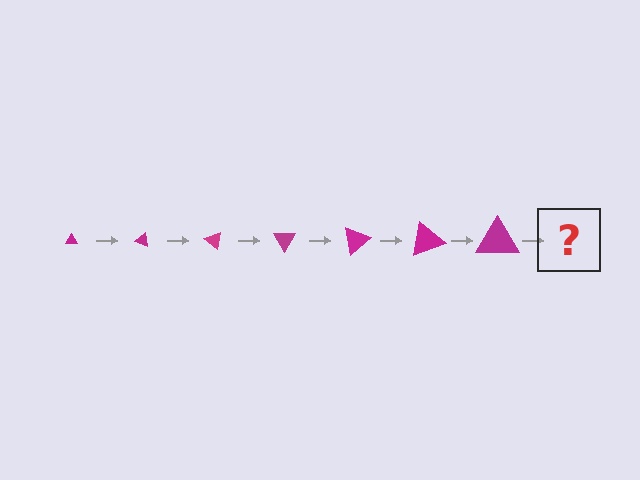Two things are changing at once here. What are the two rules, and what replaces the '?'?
The two rules are that the triangle grows larger each step and it rotates 20 degrees each step. The '?' should be a triangle, larger than the previous one and rotated 140 degrees from the start.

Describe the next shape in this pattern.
It should be a triangle, larger than the previous one and rotated 140 degrees from the start.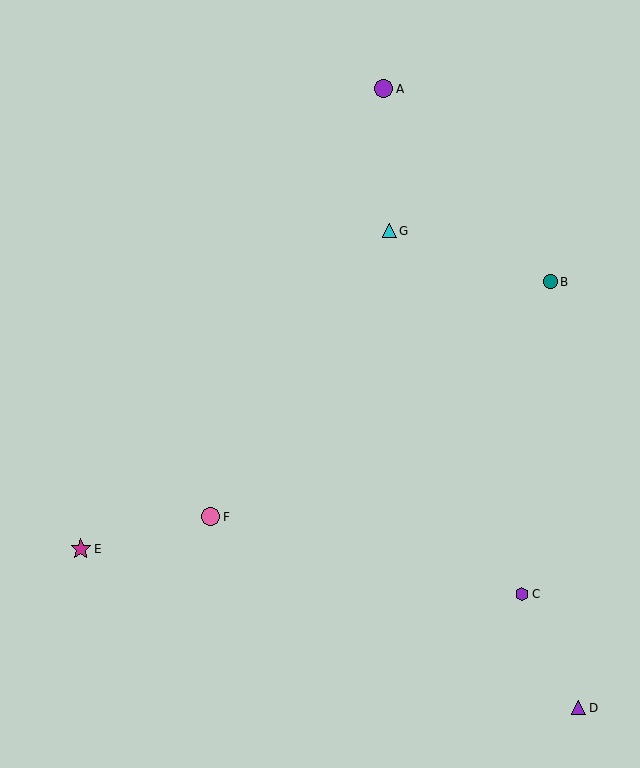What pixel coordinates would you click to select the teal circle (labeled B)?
Click at (550, 282) to select the teal circle B.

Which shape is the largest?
The magenta star (labeled E) is the largest.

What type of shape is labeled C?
Shape C is a purple hexagon.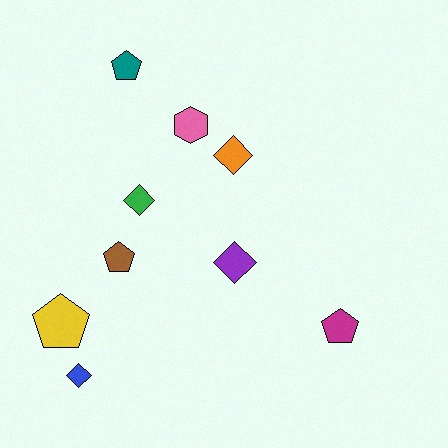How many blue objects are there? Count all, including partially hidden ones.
There is 1 blue object.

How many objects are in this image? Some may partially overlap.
There are 9 objects.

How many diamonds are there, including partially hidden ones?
There are 4 diamonds.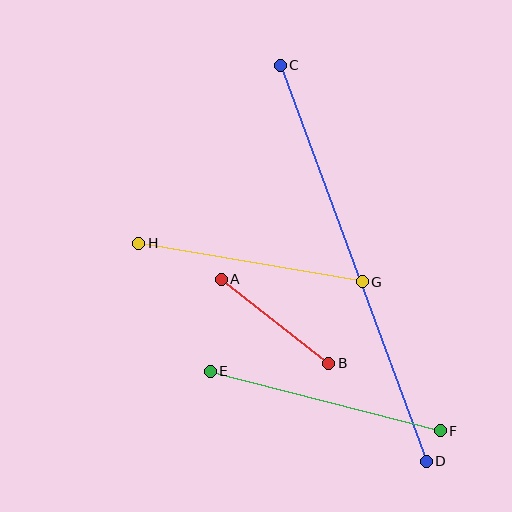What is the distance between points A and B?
The distance is approximately 136 pixels.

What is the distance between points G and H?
The distance is approximately 227 pixels.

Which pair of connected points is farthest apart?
Points C and D are farthest apart.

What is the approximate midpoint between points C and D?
The midpoint is at approximately (353, 263) pixels.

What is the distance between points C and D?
The distance is approximately 422 pixels.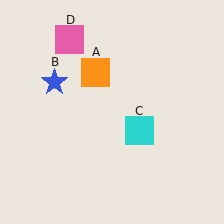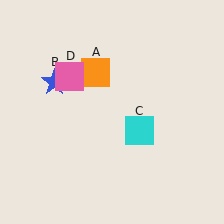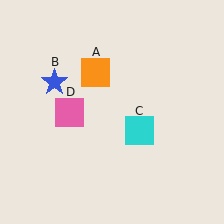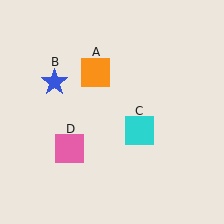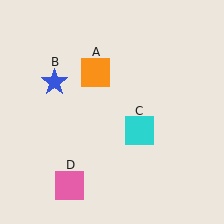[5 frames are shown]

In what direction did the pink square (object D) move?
The pink square (object D) moved down.